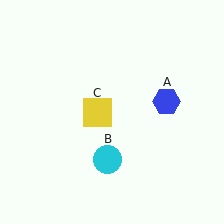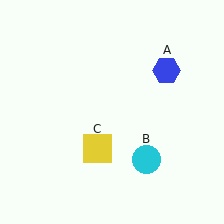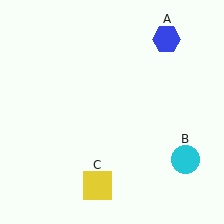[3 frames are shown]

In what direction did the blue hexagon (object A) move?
The blue hexagon (object A) moved up.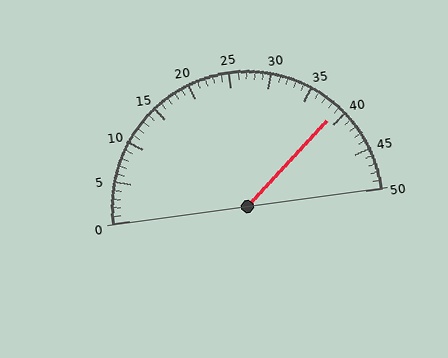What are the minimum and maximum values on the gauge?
The gauge ranges from 0 to 50.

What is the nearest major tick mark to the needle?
The nearest major tick mark is 40.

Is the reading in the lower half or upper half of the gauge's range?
The reading is in the upper half of the range (0 to 50).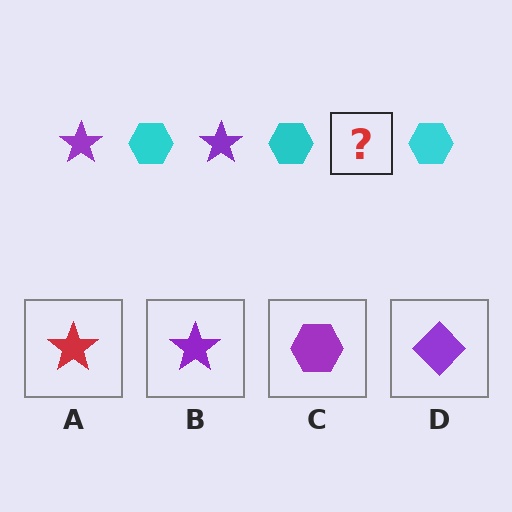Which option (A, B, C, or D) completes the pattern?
B.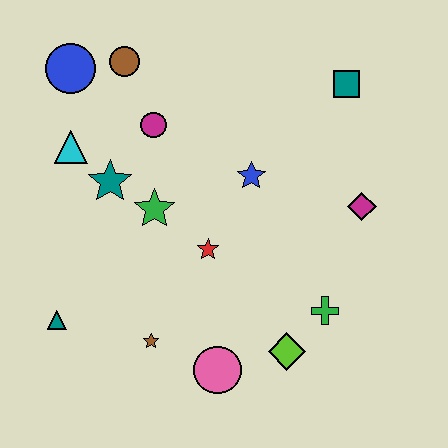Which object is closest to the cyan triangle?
The teal star is closest to the cyan triangle.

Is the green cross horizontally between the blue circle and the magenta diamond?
Yes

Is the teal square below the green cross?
No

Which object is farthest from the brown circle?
The lime diamond is farthest from the brown circle.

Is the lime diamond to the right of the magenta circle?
Yes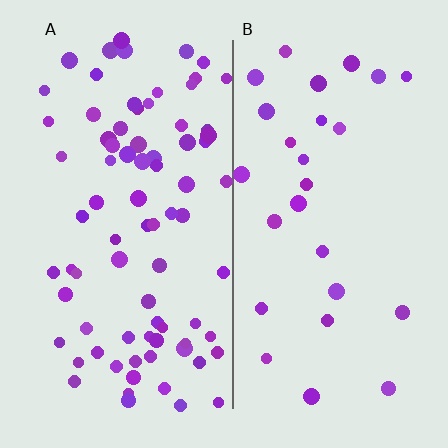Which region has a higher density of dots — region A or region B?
A (the left).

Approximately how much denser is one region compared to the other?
Approximately 3.0× — region A over region B.